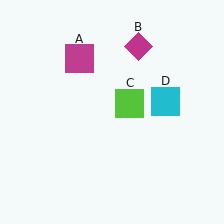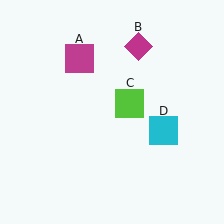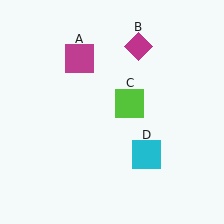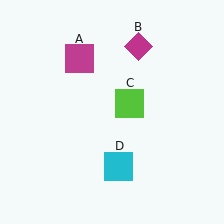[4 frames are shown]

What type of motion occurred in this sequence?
The cyan square (object D) rotated clockwise around the center of the scene.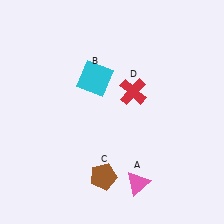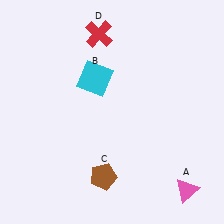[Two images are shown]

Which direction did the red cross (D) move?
The red cross (D) moved up.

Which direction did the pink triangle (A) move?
The pink triangle (A) moved right.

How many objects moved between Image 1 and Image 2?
2 objects moved between the two images.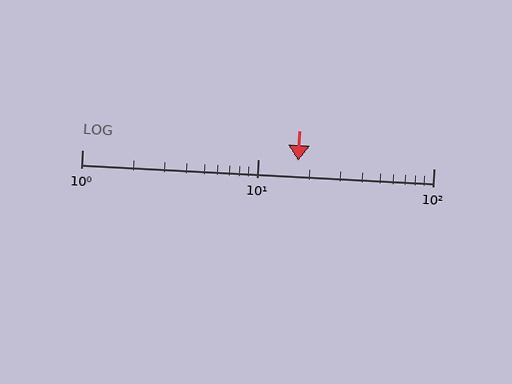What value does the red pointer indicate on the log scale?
The pointer indicates approximately 17.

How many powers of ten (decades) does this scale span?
The scale spans 2 decades, from 1 to 100.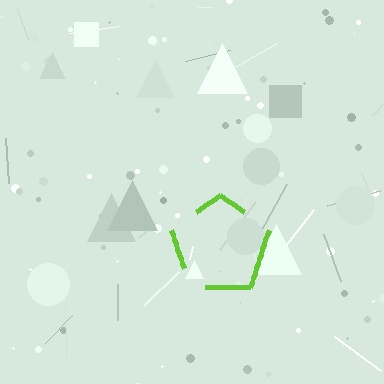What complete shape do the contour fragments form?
The contour fragments form a pentagon.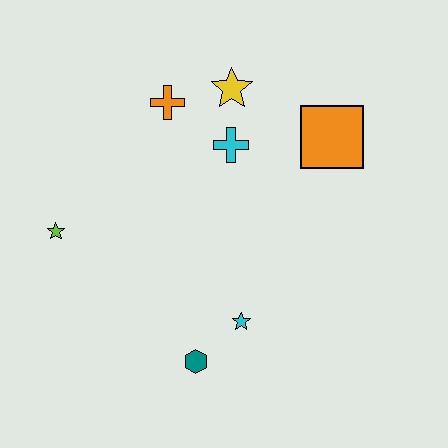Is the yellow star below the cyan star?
No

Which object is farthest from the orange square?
The lime star is farthest from the orange square.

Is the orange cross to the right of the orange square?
No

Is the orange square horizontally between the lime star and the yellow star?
No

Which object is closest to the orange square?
The cyan cross is closest to the orange square.